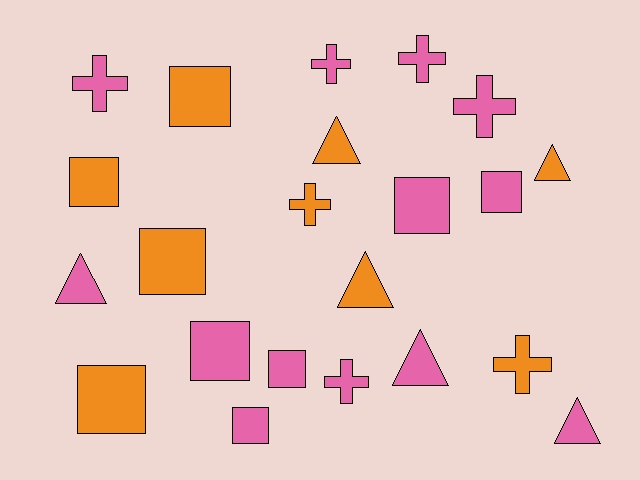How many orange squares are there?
There are 4 orange squares.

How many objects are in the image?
There are 22 objects.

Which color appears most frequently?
Pink, with 13 objects.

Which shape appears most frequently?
Square, with 9 objects.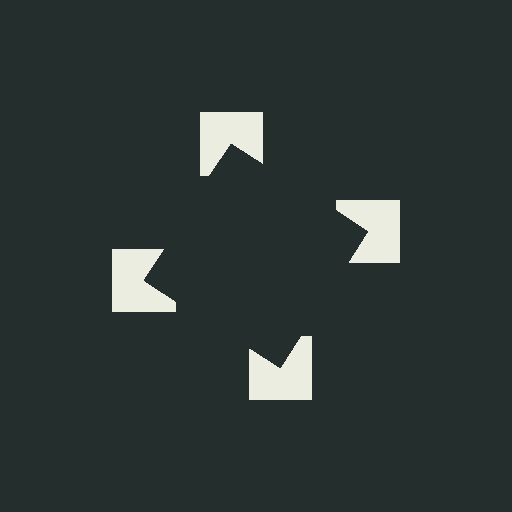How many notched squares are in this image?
There are 4 — one at each vertex of the illusory square.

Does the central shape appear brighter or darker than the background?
It typically appears slightly darker than the background, even though no actual brightness change is drawn.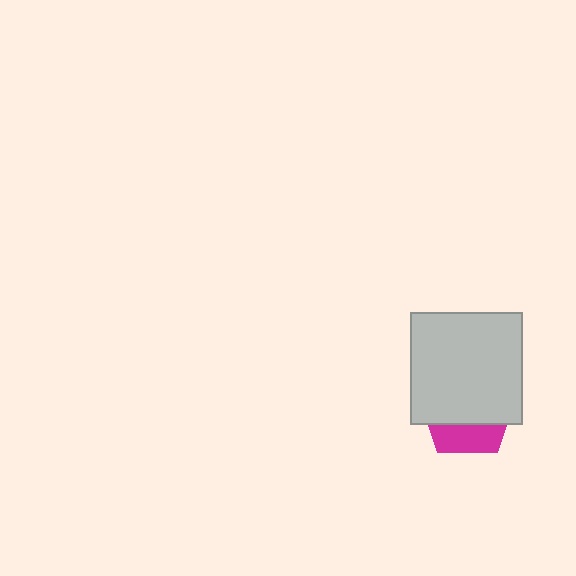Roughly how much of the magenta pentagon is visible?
A small part of it is visible (roughly 30%).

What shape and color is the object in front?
The object in front is a light gray square.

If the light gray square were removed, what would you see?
You would see the complete magenta pentagon.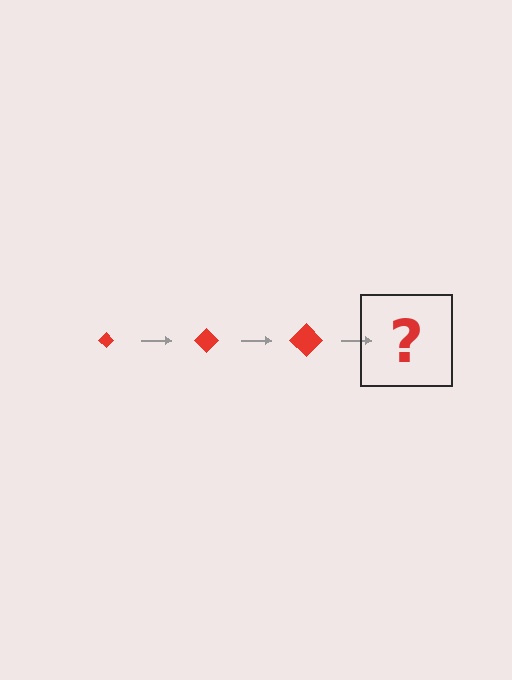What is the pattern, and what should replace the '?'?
The pattern is that the diamond gets progressively larger each step. The '?' should be a red diamond, larger than the previous one.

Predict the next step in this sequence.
The next step is a red diamond, larger than the previous one.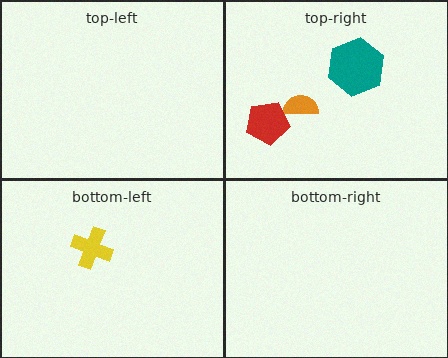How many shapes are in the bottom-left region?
1.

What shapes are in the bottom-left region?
The yellow cross.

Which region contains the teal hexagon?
The top-right region.